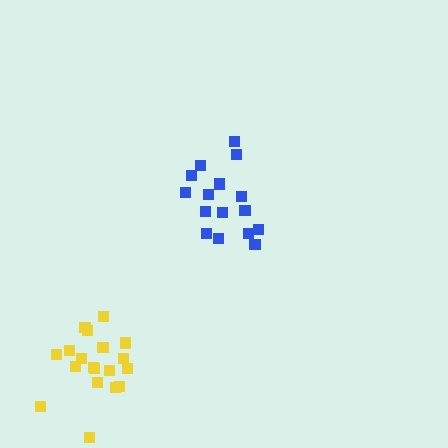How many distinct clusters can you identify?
There are 2 distinct clusters.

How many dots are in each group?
Group 1: 16 dots, Group 2: 19 dots (35 total).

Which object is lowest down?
The yellow cluster is bottommost.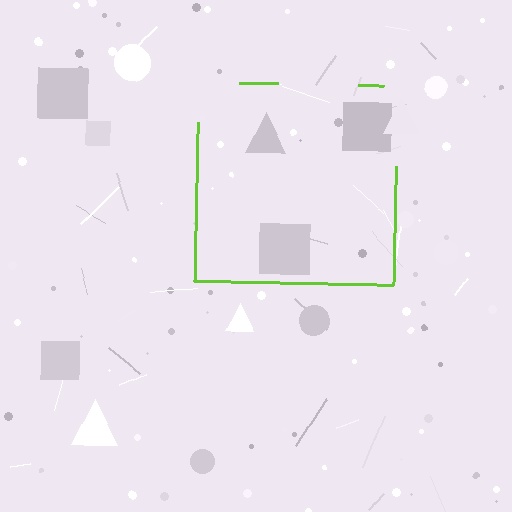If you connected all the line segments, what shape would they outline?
They would outline a square.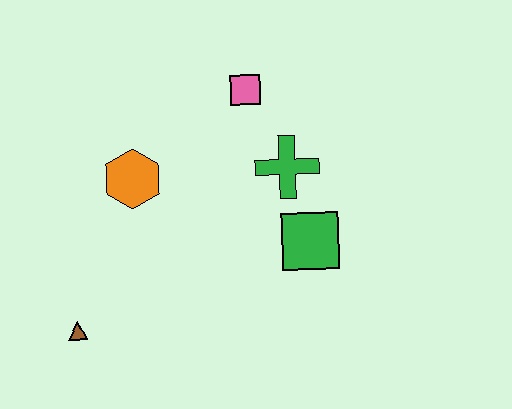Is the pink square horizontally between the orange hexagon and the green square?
Yes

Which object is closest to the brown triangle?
The orange hexagon is closest to the brown triangle.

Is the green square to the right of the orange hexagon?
Yes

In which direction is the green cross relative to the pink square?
The green cross is below the pink square.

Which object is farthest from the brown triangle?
The pink square is farthest from the brown triangle.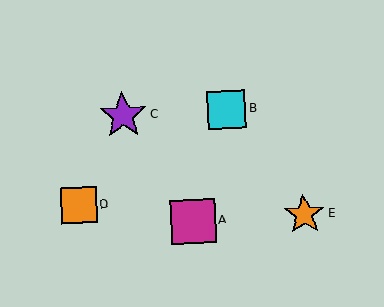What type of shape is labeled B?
Shape B is a cyan square.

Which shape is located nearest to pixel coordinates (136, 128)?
The purple star (labeled C) at (123, 115) is nearest to that location.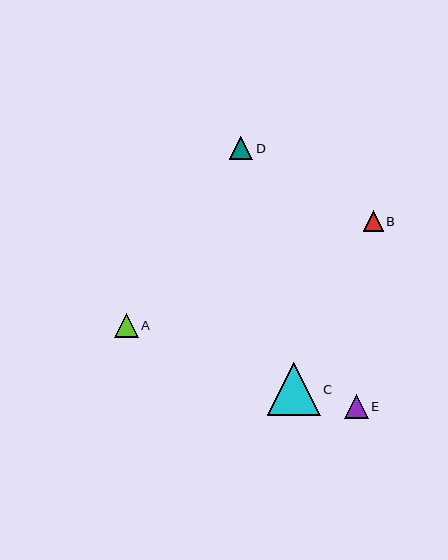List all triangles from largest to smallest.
From largest to smallest: C, E, A, D, B.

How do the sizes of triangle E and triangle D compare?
Triangle E and triangle D are approximately the same size.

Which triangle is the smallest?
Triangle B is the smallest with a size of approximately 20 pixels.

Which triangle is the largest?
Triangle C is the largest with a size of approximately 53 pixels.